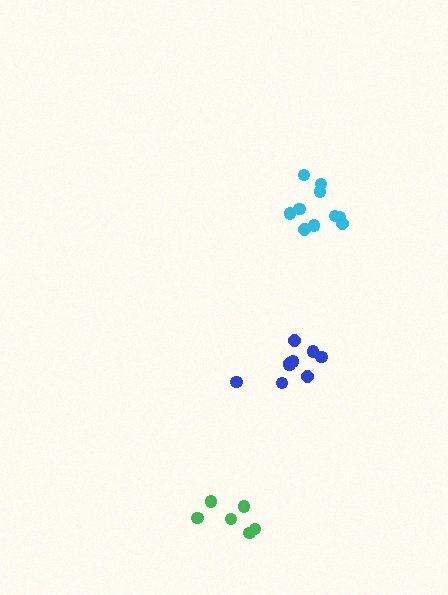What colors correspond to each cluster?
The clusters are colored: blue, cyan, green.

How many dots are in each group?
Group 1: 9 dots, Group 2: 10 dots, Group 3: 6 dots (25 total).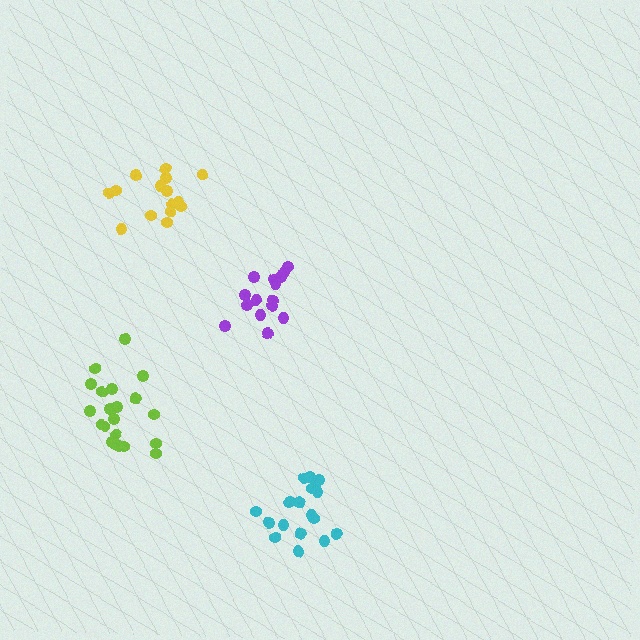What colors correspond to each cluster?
The clusters are colored: yellow, purple, cyan, lime.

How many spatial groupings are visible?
There are 4 spatial groupings.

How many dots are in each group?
Group 1: 15 dots, Group 2: 15 dots, Group 3: 18 dots, Group 4: 21 dots (69 total).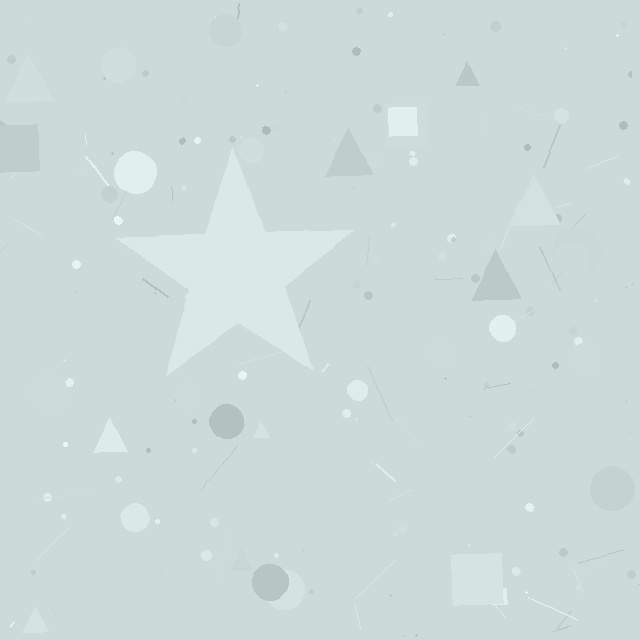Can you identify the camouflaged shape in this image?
The camouflaged shape is a star.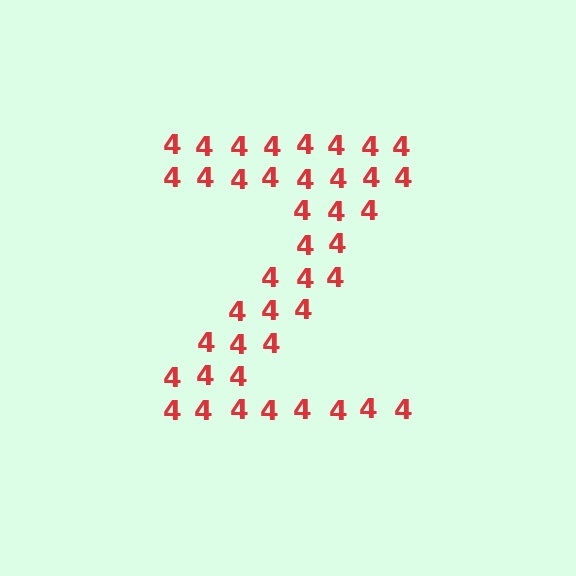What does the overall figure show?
The overall figure shows the letter Z.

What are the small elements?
The small elements are digit 4's.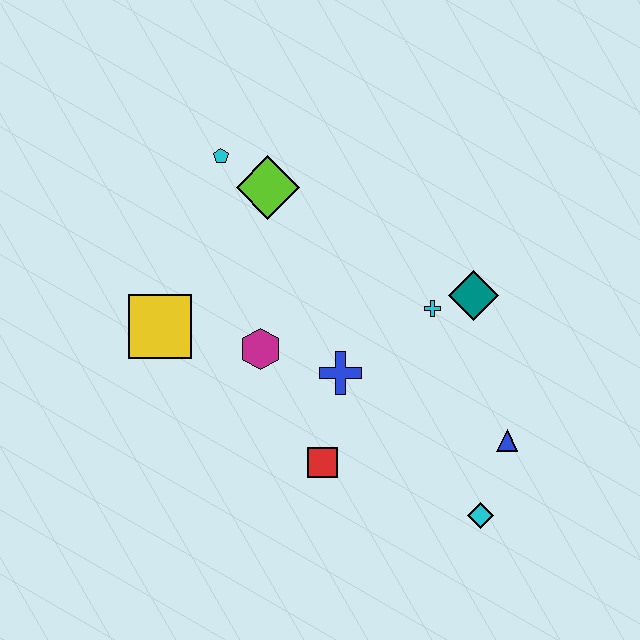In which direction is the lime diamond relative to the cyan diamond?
The lime diamond is above the cyan diamond.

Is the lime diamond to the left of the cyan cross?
Yes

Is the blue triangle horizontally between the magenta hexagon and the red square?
No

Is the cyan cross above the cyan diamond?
Yes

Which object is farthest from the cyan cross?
The yellow square is farthest from the cyan cross.